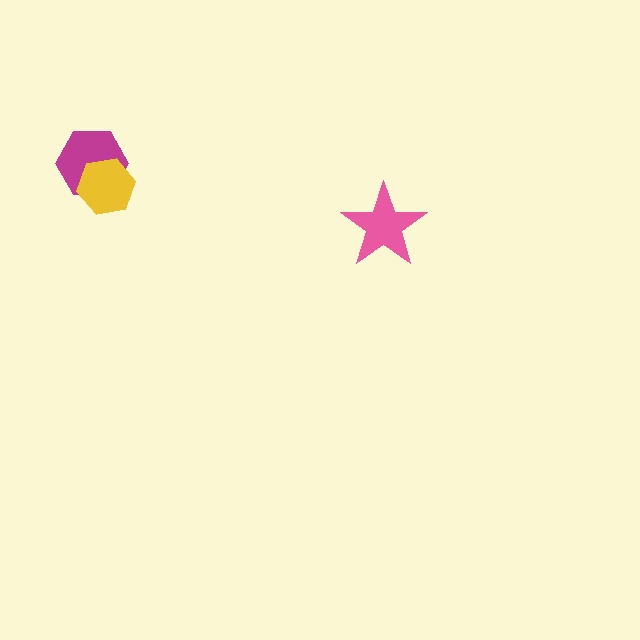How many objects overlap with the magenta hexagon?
1 object overlaps with the magenta hexagon.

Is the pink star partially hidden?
No, no other shape covers it.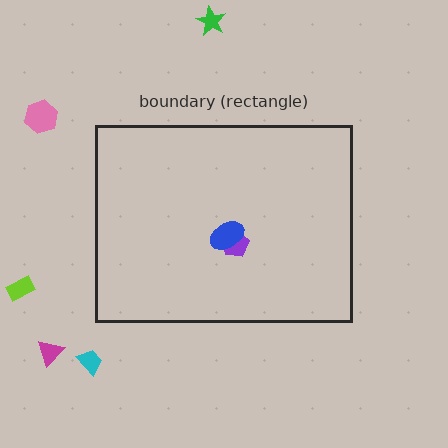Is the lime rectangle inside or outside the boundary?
Outside.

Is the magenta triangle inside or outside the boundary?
Outside.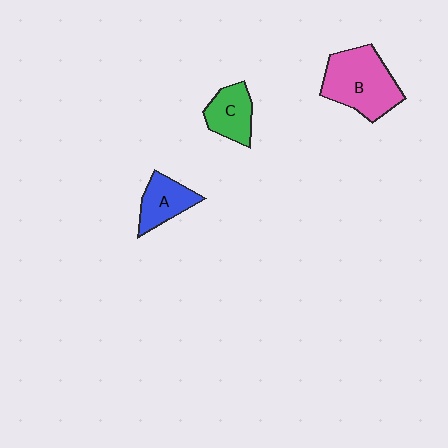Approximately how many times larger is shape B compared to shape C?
Approximately 1.8 times.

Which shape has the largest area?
Shape B (pink).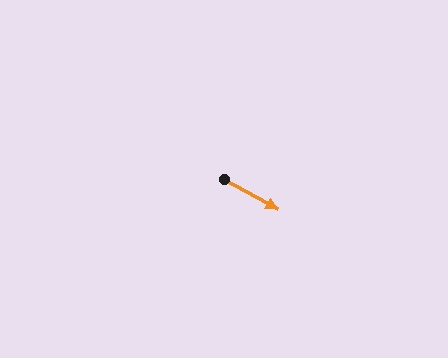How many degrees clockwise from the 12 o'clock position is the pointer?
Approximately 119 degrees.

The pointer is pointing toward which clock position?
Roughly 4 o'clock.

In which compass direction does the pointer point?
Southeast.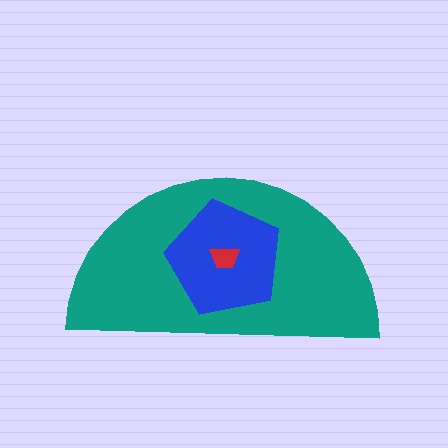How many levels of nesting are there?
3.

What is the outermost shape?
The teal semicircle.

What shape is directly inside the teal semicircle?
The blue pentagon.